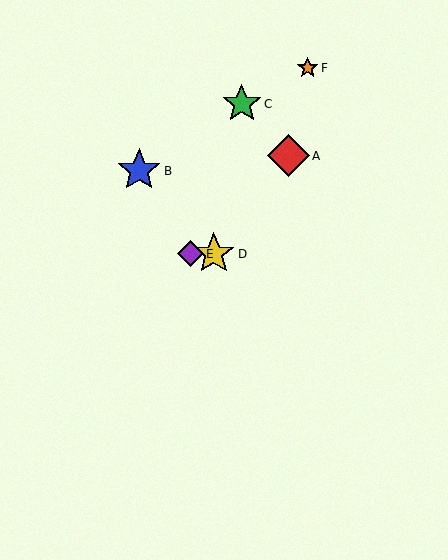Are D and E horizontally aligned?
Yes, both are at y≈254.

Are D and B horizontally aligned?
No, D is at y≈254 and B is at y≈171.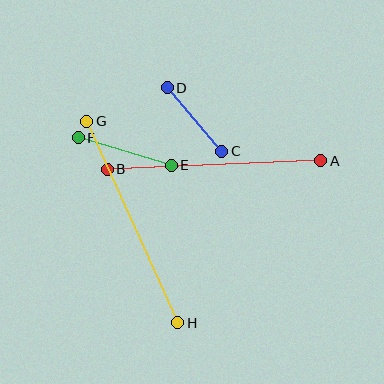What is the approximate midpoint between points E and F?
The midpoint is at approximately (125, 152) pixels.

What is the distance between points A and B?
The distance is approximately 214 pixels.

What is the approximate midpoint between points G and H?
The midpoint is at approximately (132, 222) pixels.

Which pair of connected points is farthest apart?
Points G and H are farthest apart.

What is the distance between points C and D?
The distance is approximately 84 pixels.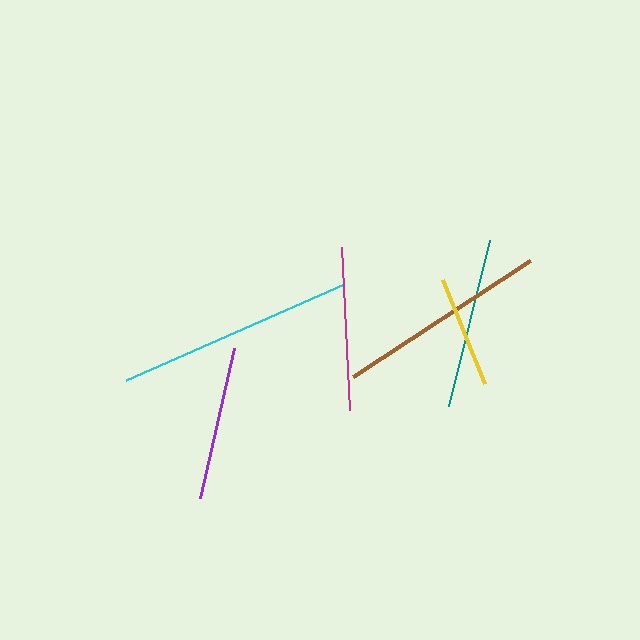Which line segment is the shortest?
The yellow line is the shortest at approximately 112 pixels.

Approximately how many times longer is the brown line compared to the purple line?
The brown line is approximately 1.4 times the length of the purple line.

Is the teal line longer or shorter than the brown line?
The brown line is longer than the teal line.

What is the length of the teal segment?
The teal segment is approximately 171 pixels long.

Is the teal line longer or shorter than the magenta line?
The teal line is longer than the magenta line.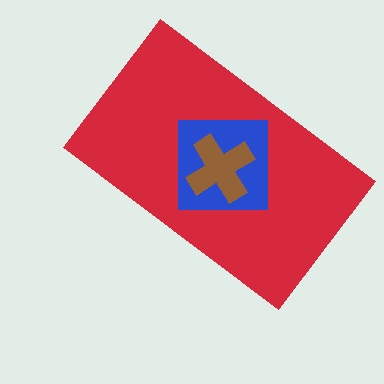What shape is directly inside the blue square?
The brown cross.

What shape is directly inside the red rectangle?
The blue square.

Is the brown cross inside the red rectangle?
Yes.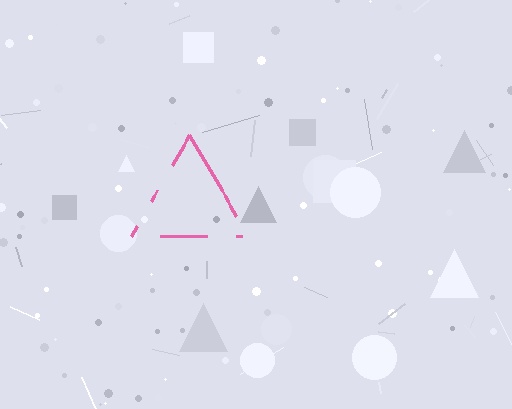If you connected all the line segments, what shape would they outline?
They would outline a triangle.